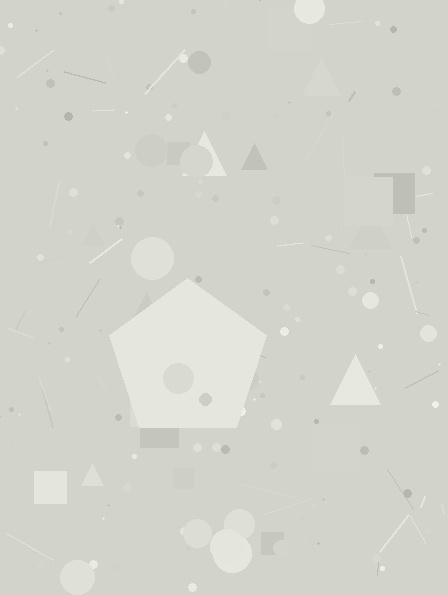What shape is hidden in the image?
A pentagon is hidden in the image.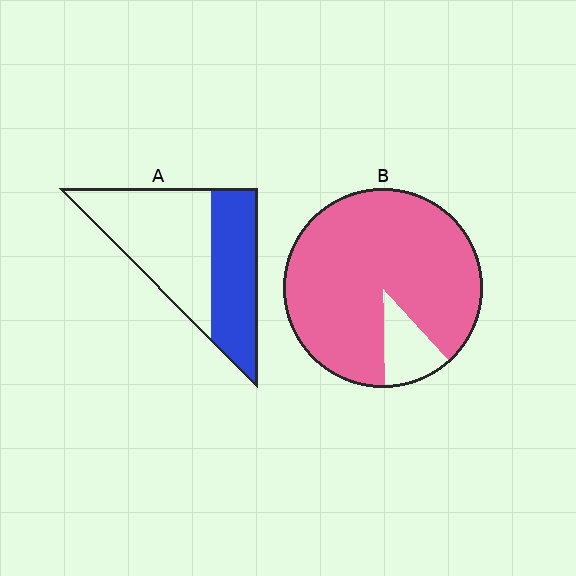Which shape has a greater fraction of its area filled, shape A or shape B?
Shape B.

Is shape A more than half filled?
No.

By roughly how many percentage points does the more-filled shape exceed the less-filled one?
By roughly 45 percentage points (B over A).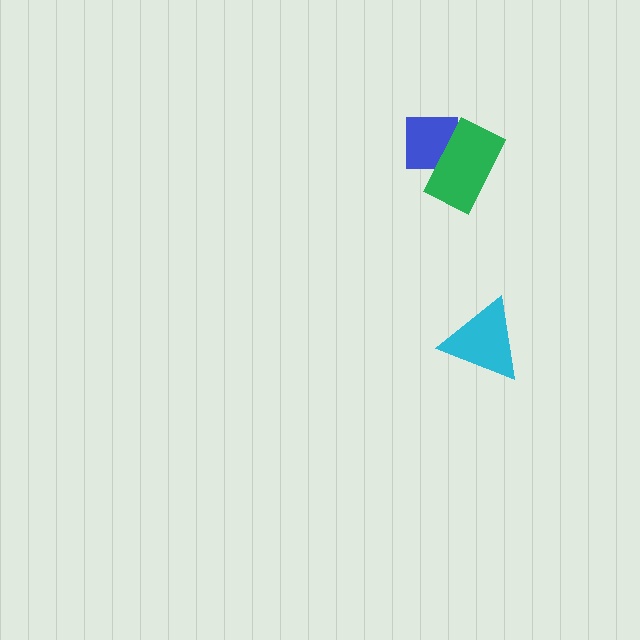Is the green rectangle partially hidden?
No, no other shape covers it.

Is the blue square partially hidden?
Yes, it is partially covered by another shape.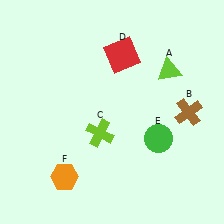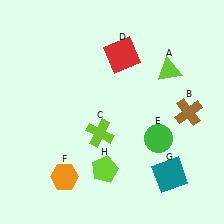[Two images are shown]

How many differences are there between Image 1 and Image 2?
There are 2 differences between the two images.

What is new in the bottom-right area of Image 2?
A teal square (G) was added in the bottom-right area of Image 2.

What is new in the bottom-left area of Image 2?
A lime pentagon (H) was added in the bottom-left area of Image 2.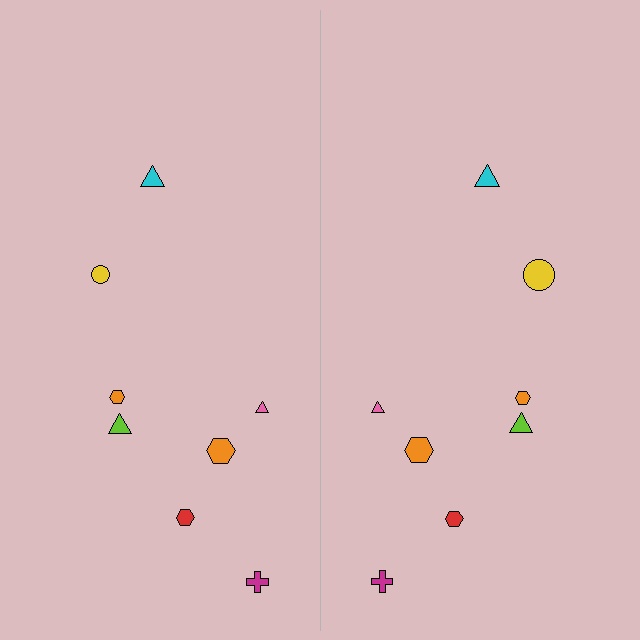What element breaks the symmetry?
The yellow circle on the right side has a different size than its mirror counterpart.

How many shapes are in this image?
There are 16 shapes in this image.